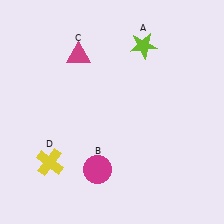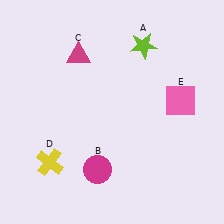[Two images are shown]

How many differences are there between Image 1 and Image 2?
There is 1 difference between the two images.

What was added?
A pink square (E) was added in Image 2.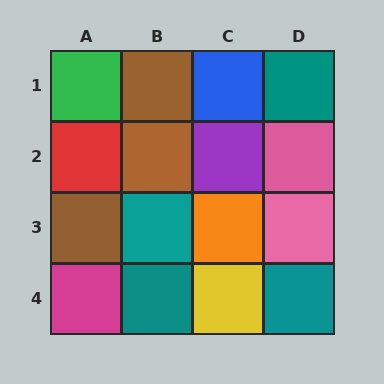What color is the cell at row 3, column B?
Teal.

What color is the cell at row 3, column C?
Orange.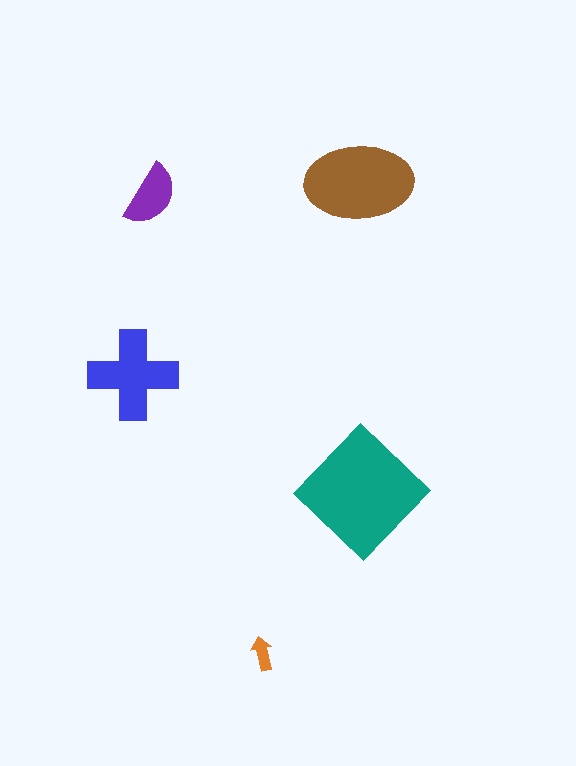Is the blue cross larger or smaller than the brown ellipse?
Smaller.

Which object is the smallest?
The orange arrow.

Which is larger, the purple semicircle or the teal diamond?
The teal diamond.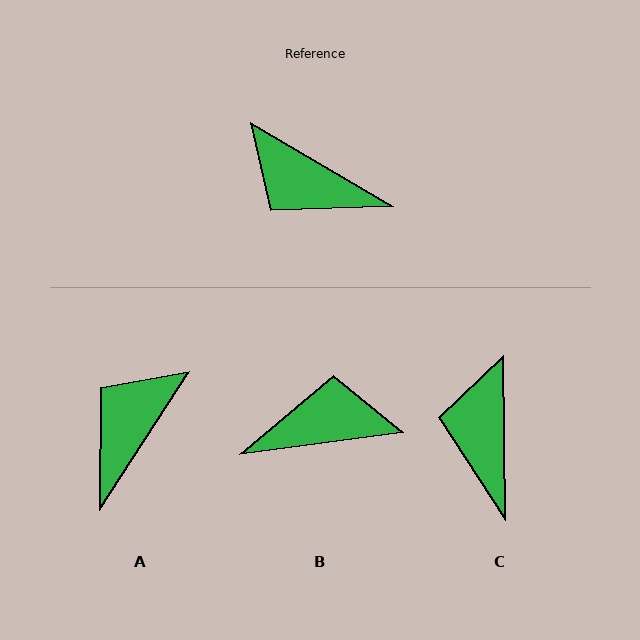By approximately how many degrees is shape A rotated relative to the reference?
Approximately 92 degrees clockwise.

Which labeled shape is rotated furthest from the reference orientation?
B, about 142 degrees away.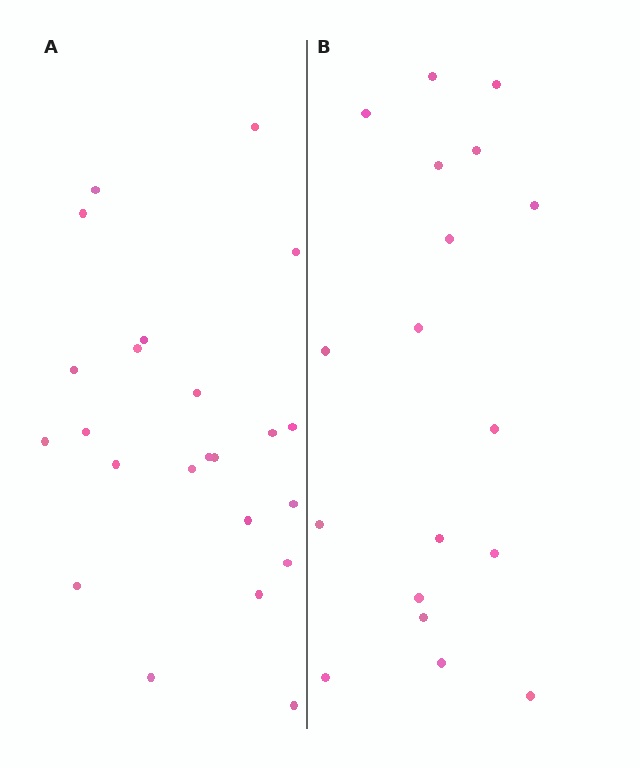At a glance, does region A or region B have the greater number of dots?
Region A (the left region) has more dots.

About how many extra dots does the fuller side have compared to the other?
Region A has about 5 more dots than region B.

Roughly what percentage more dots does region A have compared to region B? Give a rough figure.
About 30% more.